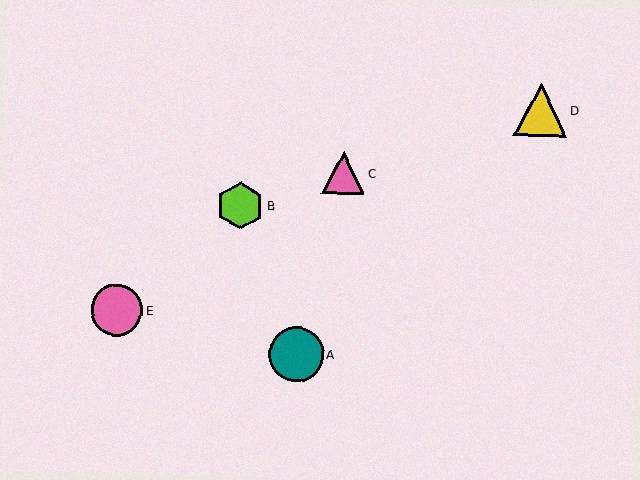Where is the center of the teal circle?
The center of the teal circle is at (296, 354).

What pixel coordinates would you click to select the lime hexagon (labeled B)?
Click at (240, 206) to select the lime hexagon B.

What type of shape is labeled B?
Shape B is a lime hexagon.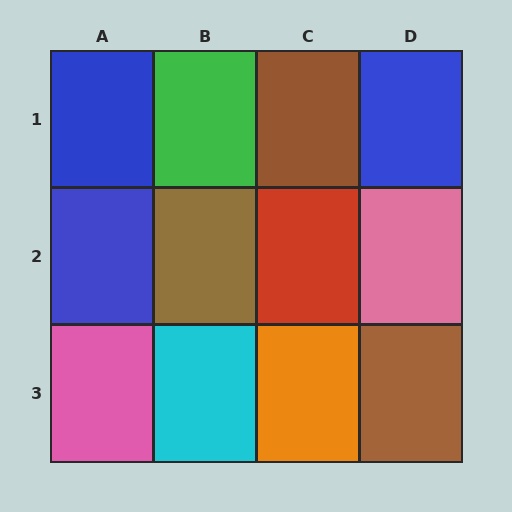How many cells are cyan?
1 cell is cyan.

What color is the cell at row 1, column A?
Blue.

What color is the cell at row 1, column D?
Blue.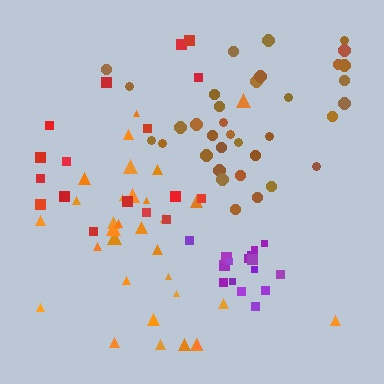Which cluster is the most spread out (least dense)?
Red.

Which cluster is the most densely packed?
Purple.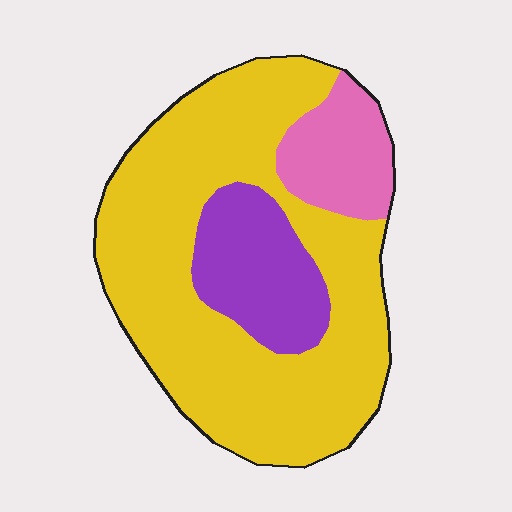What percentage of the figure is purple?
Purple covers about 15% of the figure.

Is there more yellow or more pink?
Yellow.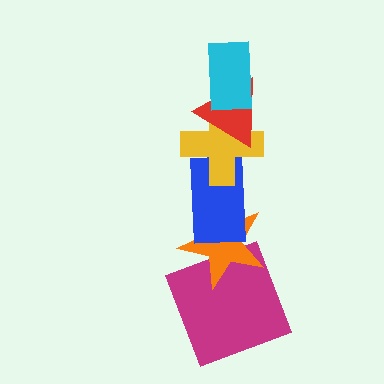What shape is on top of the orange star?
The blue rectangle is on top of the orange star.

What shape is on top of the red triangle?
The cyan rectangle is on top of the red triangle.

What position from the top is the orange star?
The orange star is 5th from the top.